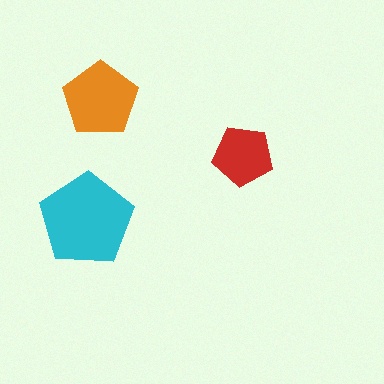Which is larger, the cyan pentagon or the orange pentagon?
The cyan one.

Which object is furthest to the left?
The cyan pentagon is leftmost.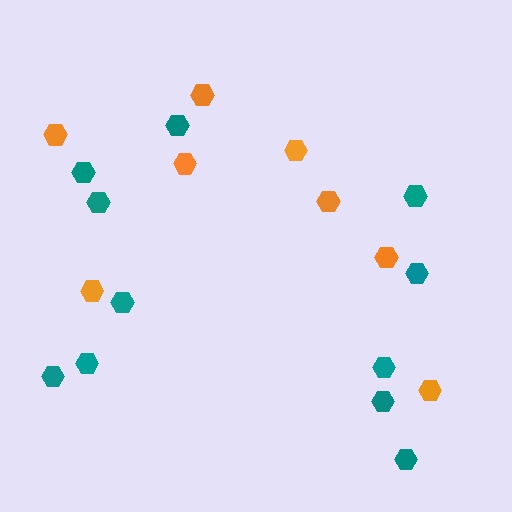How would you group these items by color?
There are 2 groups: one group of teal hexagons (11) and one group of orange hexagons (8).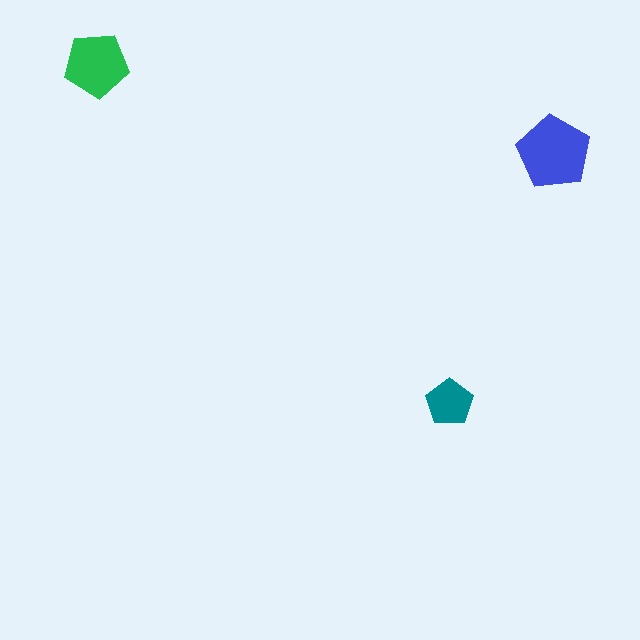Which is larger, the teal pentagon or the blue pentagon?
The blue one.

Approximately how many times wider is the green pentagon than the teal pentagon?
About 1.5 times wider.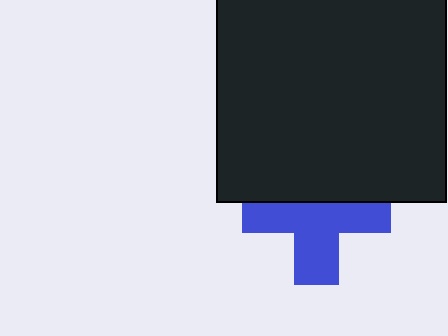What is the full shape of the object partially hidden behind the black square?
The partially hidden object is a blue cross.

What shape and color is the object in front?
The object in front is a black square.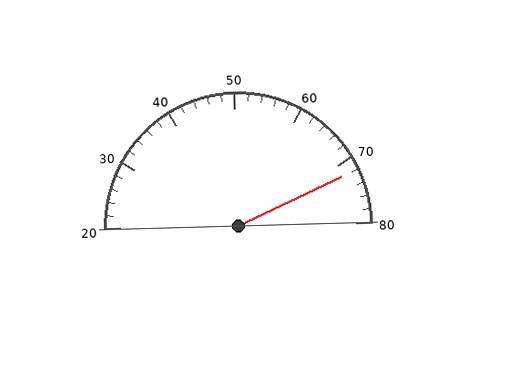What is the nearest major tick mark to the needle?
The nearest major tick mark is 70.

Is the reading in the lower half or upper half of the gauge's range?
The reading is in the upper half of the range (20 to 80).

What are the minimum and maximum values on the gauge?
The gauge ranges from 20 to 80.